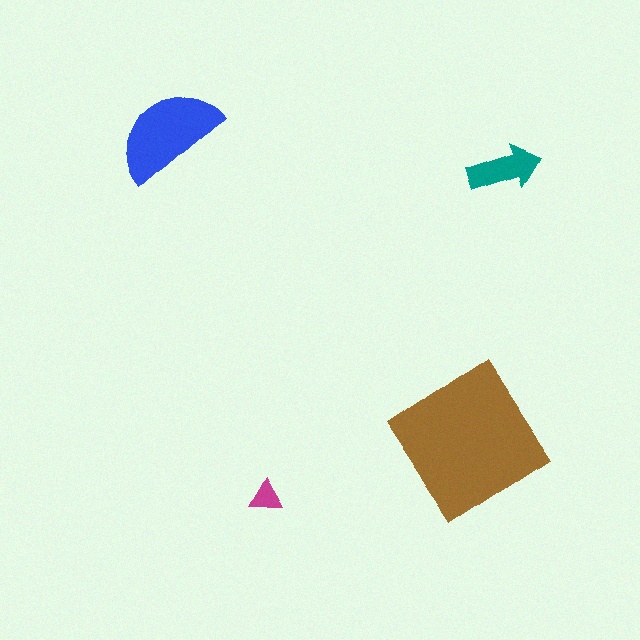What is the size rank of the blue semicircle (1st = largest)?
2nd.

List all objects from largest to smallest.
The brown diamond, the blue semicircle, the teal arrow, the magenta triangle.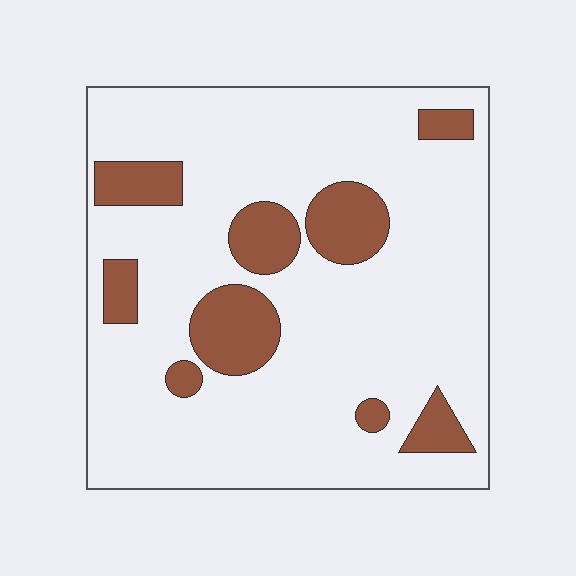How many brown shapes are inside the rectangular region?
9.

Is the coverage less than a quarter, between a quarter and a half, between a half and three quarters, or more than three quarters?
Less than a quarter.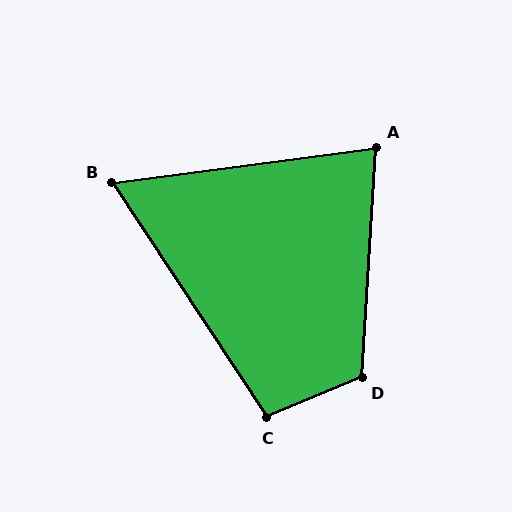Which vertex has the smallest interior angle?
B, at approximately 64 degrees.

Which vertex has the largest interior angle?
D, at approximately 116 degrees.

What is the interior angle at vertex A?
Approximately 79 degrees (acute).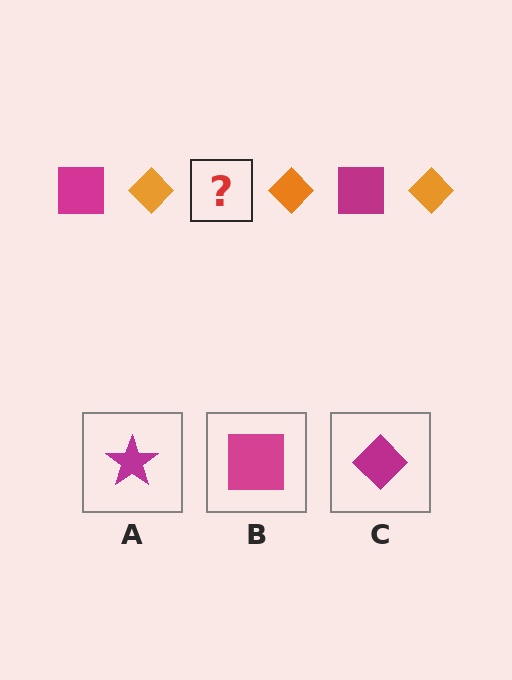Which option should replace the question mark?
Option B.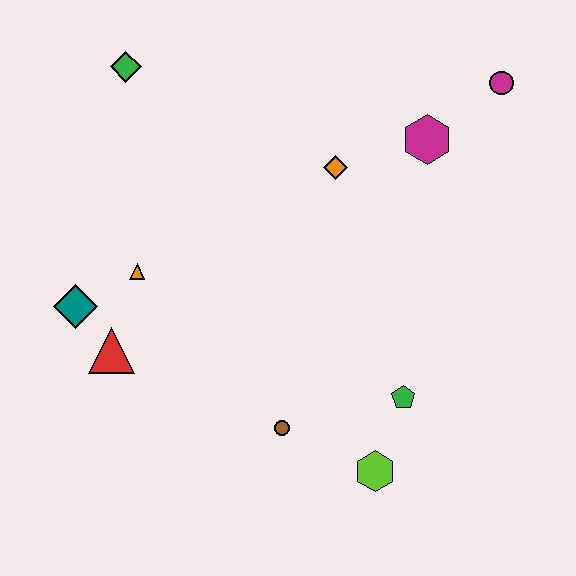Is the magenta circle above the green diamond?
No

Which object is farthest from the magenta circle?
The teal diamond is farthest from the magenta circle.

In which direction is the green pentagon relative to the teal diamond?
The green pentagon is to the right of the teal diamond.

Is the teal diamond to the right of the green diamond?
No